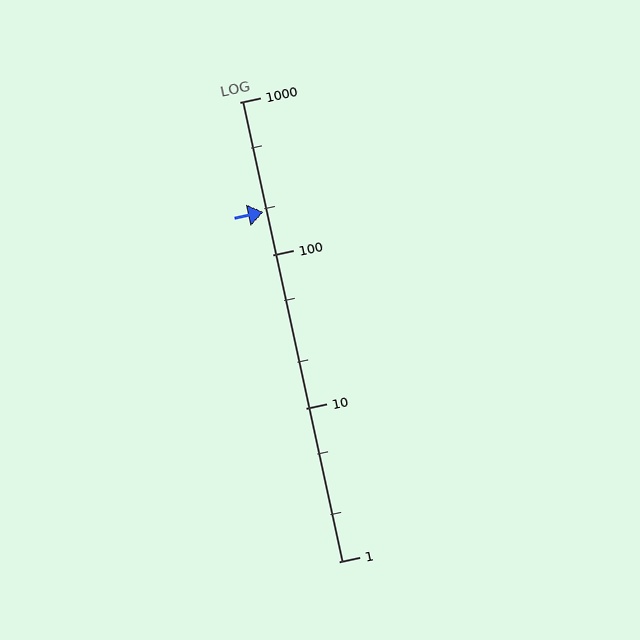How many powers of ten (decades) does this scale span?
The scale spans 3 decades, from 1 to 1000.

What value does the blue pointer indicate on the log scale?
The pointer indicates approximately 190.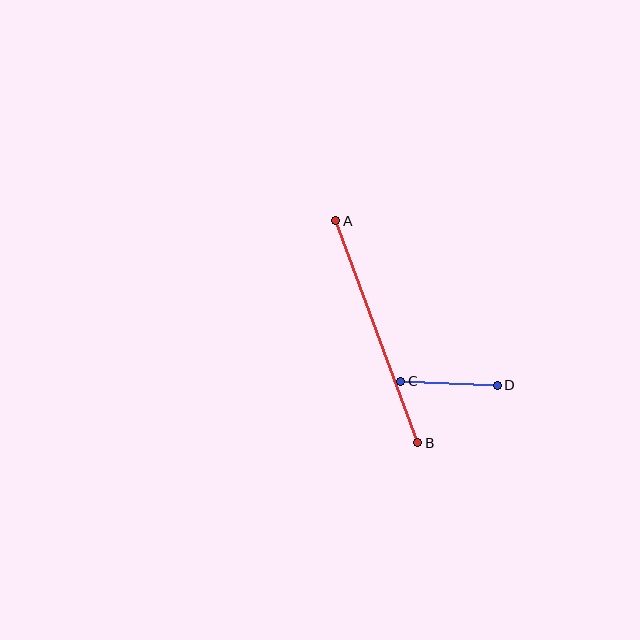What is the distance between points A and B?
The distance is approximately 237 pixels.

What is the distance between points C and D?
The distance is approximately 96 pixels.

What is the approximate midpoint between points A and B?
The midpoint is at approximately (377, 332) pixels.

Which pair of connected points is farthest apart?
Points A and B are farthest apart.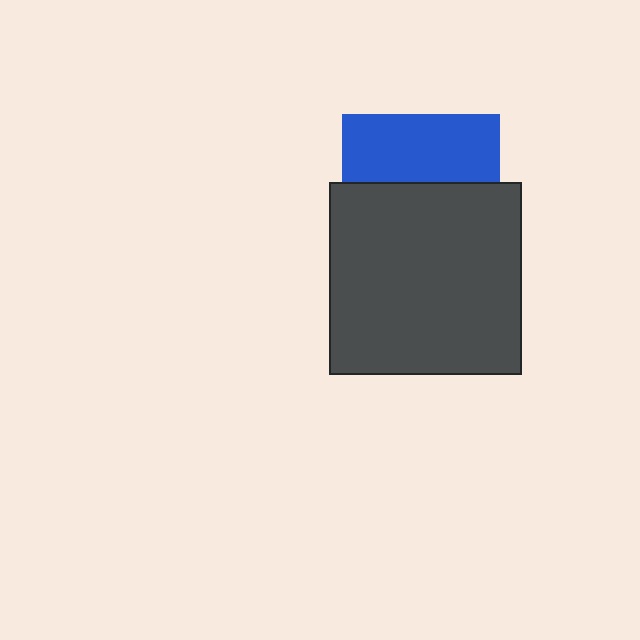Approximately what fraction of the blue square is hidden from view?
Roughly 57% of the blue square is hidden behind the dark gray square.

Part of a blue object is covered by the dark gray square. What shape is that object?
It is a square.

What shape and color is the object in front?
The object in front is a dark gray square.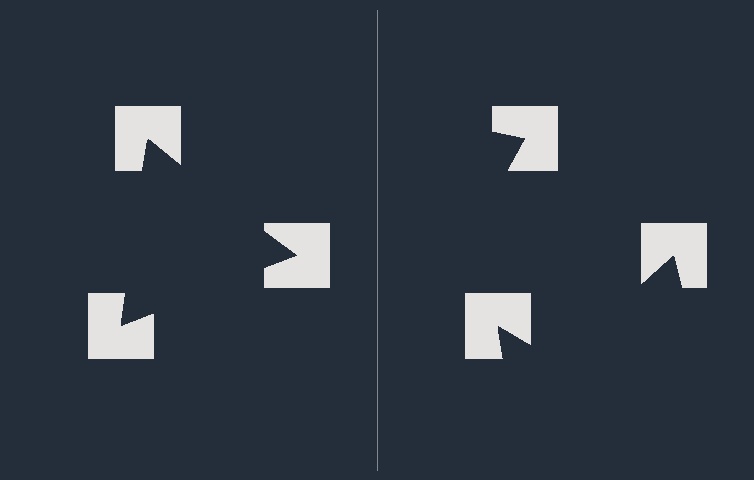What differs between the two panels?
The notched squares are positioned identically on both sides; only the wedge orientations differ. On the left they align to a triangle; on the right they are misaligned.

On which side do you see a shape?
An illusory triangle appears on the left side. On the right side the wedge cuts are rotated, so no coherent shape forms.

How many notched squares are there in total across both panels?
6 — 3 on each side.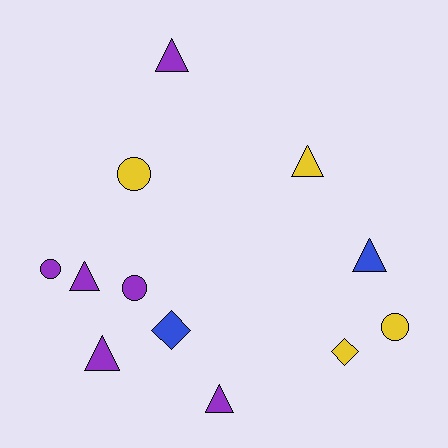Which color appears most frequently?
Purple, with 6 objects.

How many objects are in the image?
There are 12 objects.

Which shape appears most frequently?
Triangle, with 6 objects.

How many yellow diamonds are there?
There is 1 yellow diamond.